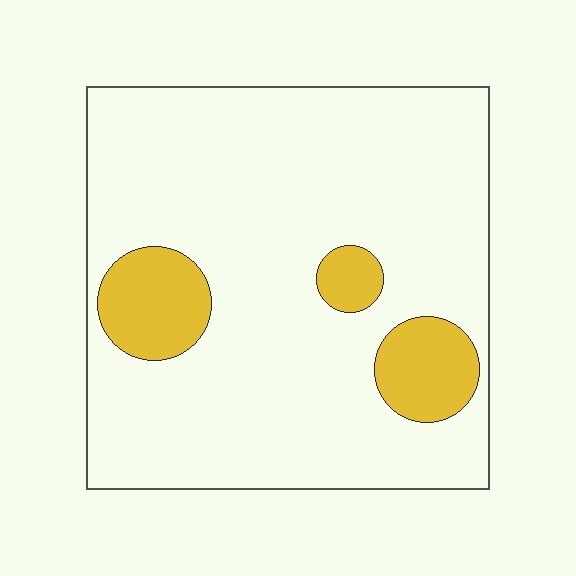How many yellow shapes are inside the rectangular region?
3.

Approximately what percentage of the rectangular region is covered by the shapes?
Approximately 15%.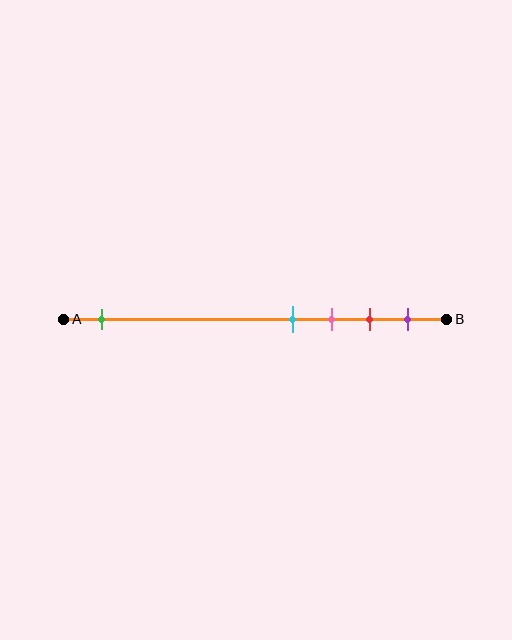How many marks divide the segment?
There are 5 marks dividing the segment.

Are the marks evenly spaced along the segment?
No, the marks are not evenly spaced.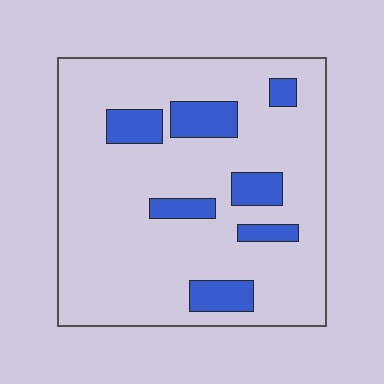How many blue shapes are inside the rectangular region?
7.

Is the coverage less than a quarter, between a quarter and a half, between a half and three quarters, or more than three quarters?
Less than a quarter.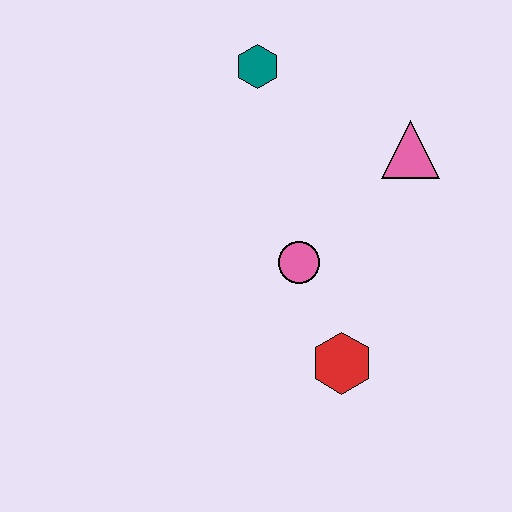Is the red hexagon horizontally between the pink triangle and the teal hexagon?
Yes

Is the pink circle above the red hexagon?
Yes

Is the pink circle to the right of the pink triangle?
No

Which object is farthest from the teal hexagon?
The red hexagon is farthest from the teal hexagon.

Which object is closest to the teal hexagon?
The pink triangle is closest to the teal hexagon.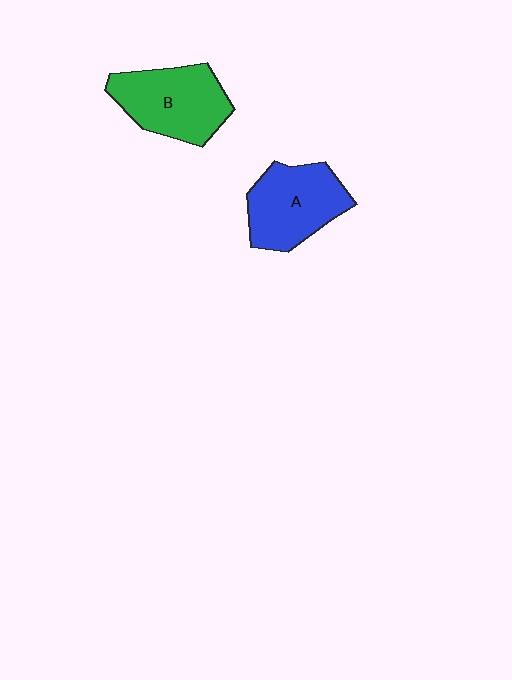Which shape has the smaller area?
Shape A (blue).